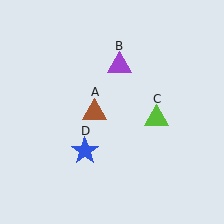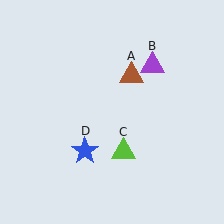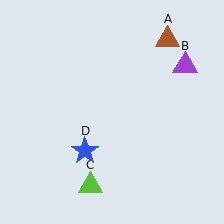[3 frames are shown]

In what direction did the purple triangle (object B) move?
The purple triangle (object B) moved right.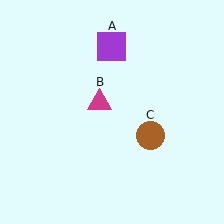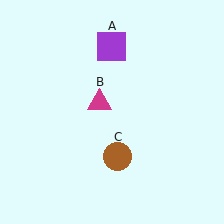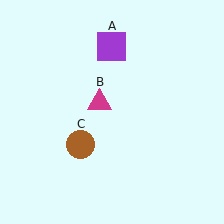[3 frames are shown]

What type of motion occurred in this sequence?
The brown circle (object C) rotated clockwise around the center of the scene.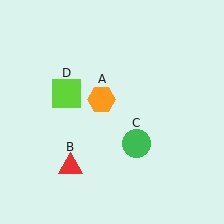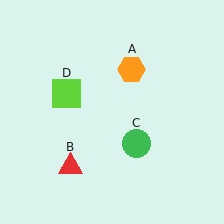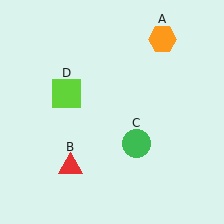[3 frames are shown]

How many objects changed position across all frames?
1 object changed position: orange hexagon (object A).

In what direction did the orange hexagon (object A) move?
The orange hexagon (object A) moved up and to the right.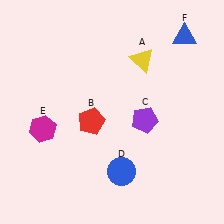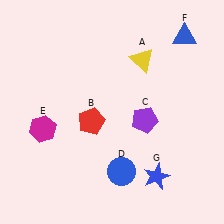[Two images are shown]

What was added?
A blue star (G) was added in Image 2.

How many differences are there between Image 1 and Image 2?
There is 1 difference between the two images.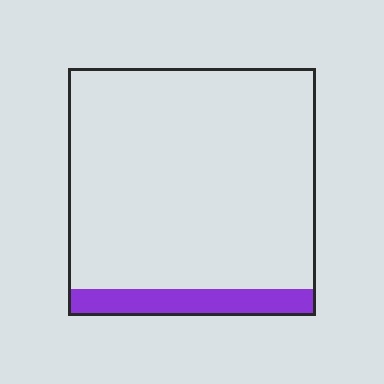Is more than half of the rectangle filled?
No.